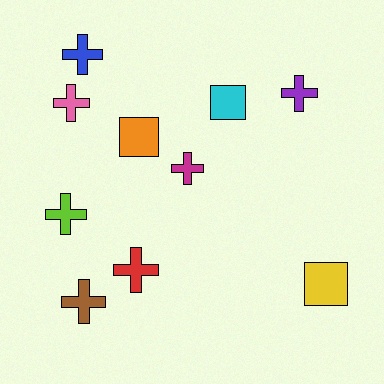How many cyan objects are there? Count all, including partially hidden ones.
There is 1 cyan object.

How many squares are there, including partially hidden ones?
There are 3 squares.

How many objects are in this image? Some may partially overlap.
There are 10 objects.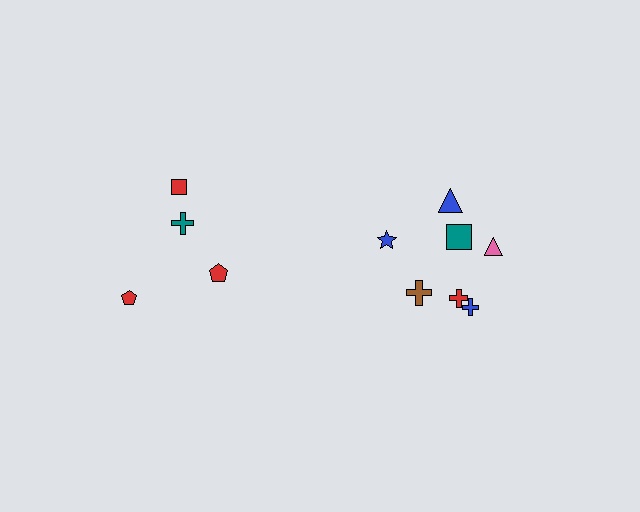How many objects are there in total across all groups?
There are 11 objects.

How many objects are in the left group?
There are 4 objects.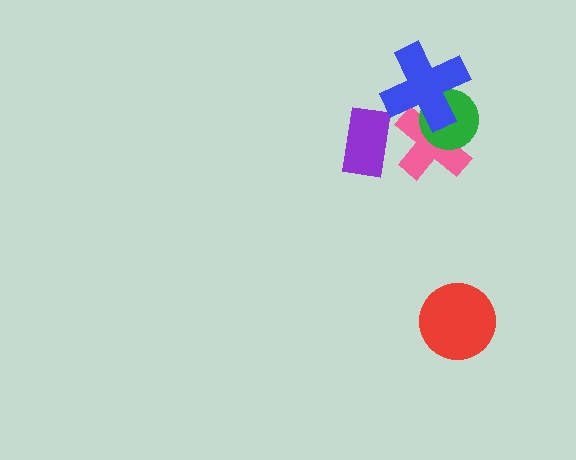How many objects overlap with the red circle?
0 objects overlap with the red circle.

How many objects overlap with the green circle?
2 objects overlap with the green circle.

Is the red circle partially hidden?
No, no other shape covers it.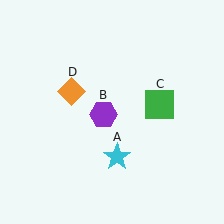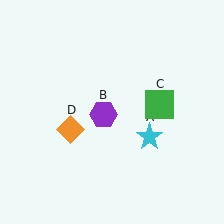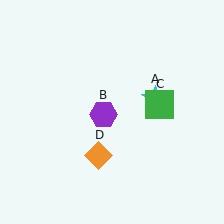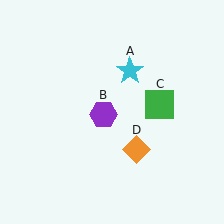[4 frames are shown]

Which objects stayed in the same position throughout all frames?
Purple hexagon (object B) and green square (object C) remained stationary.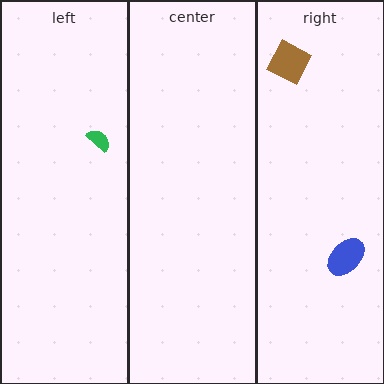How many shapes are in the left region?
1.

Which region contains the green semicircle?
The left region.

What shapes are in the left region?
The green semicircle.